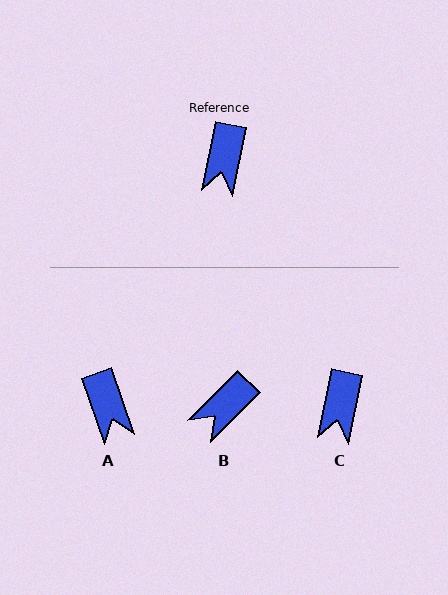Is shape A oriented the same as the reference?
No, it is off by about 31 degrees.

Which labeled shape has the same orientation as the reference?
C.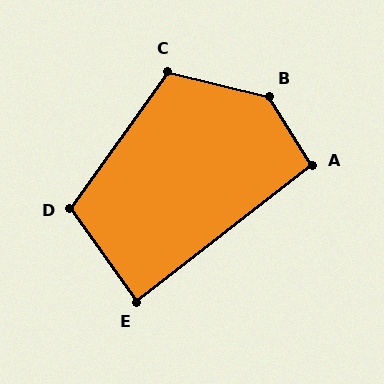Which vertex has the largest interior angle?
B, at approximately 135 degrees.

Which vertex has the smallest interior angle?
E, at approximately 88 degrees.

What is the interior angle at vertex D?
Approximately 109 degrees (obtuse).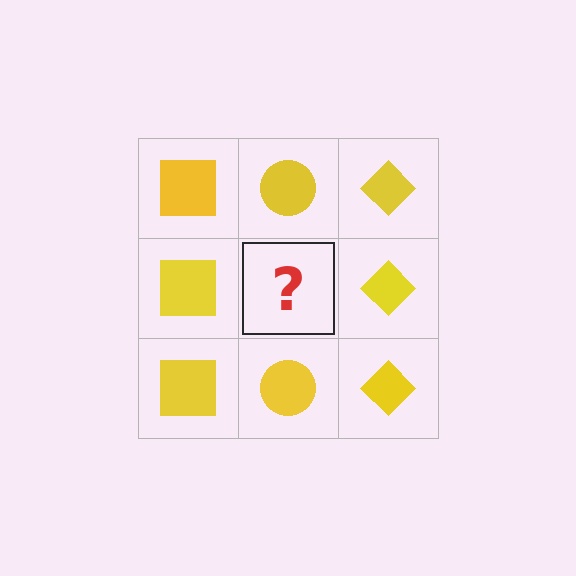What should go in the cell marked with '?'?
The missing cell should contain a yellow circle.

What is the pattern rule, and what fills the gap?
The rule is that each column has a consistent shape. The gap should be filled with a yellow circle.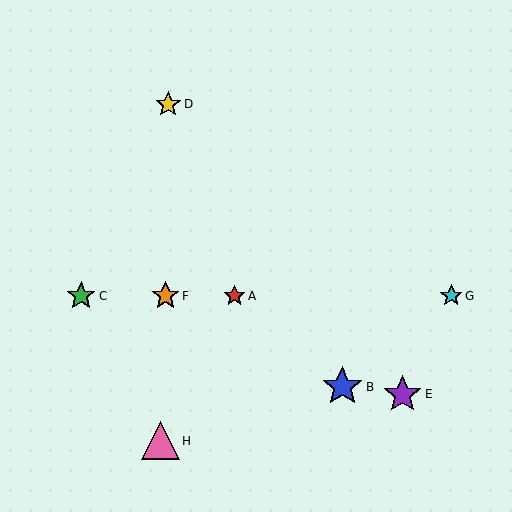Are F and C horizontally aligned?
Yes, both are at y≈296.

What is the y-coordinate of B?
Object B is at y≈387.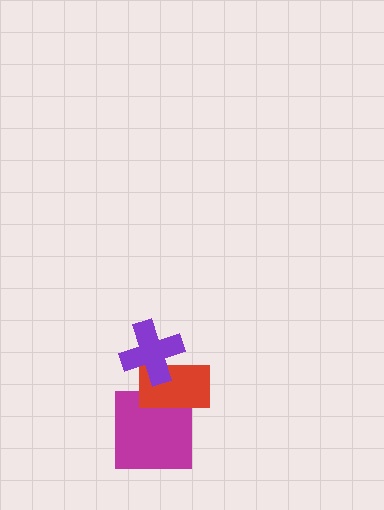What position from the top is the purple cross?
The purple cross is 1st from the top.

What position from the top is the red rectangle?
The red rectangle is 2nd from the top.